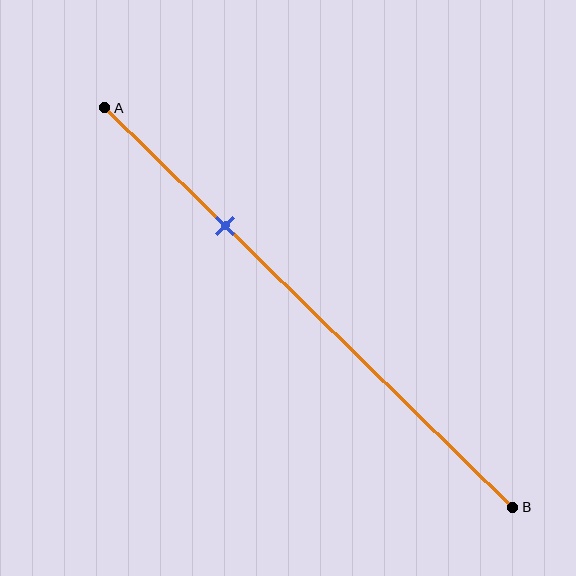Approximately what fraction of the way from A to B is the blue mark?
The blue mark is approximately 30% of the way from A to B.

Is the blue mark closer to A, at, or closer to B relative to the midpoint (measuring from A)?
The blue mark is closer to point A than the midpoint of segment AB.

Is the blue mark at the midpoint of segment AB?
No, the mark is at about 30% from A, not at the 50% midpoint.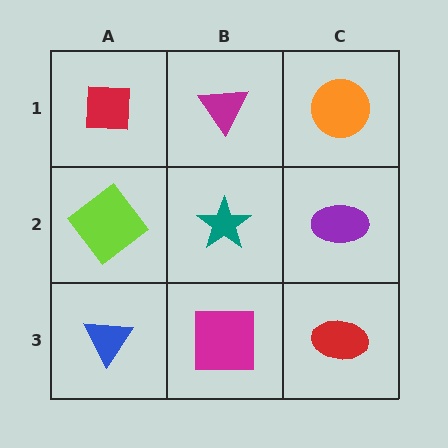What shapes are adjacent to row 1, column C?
A purple ellipse (row 2, column C), a magenta triangle (row 1, column B).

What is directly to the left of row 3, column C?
A magenta square.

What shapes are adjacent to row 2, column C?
An orange circle (row 1, column C), a red ellipse (row 3, column C), a teal star (row 2, column B).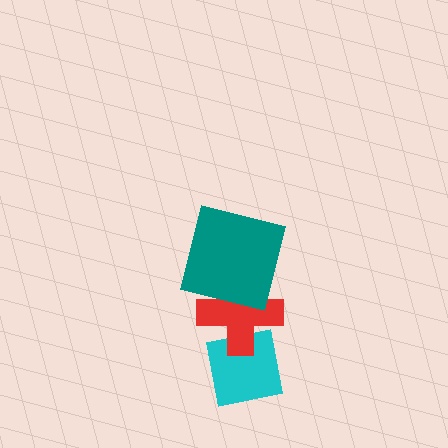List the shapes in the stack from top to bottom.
From top to bottom: the teal square, the red cross, the cyan square.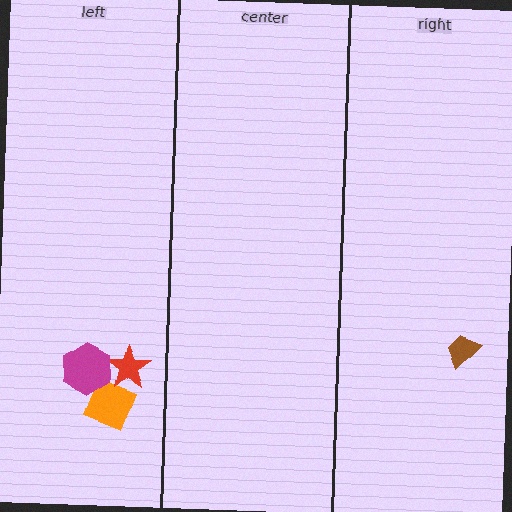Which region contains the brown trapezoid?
The right region.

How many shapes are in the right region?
1.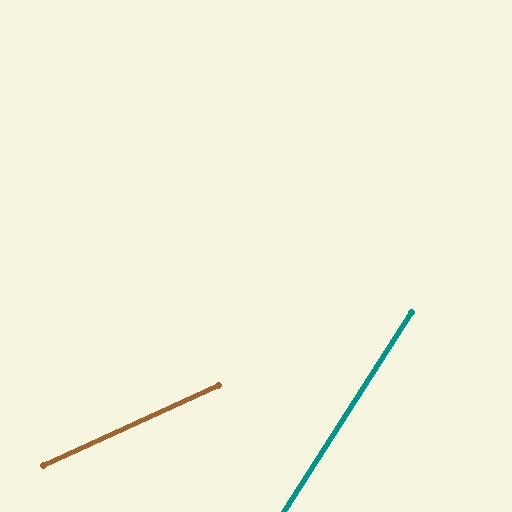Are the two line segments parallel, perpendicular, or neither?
Neither parallel nor perpendicular — they differ by about 33°.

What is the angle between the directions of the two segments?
Approximately 33 degrees.